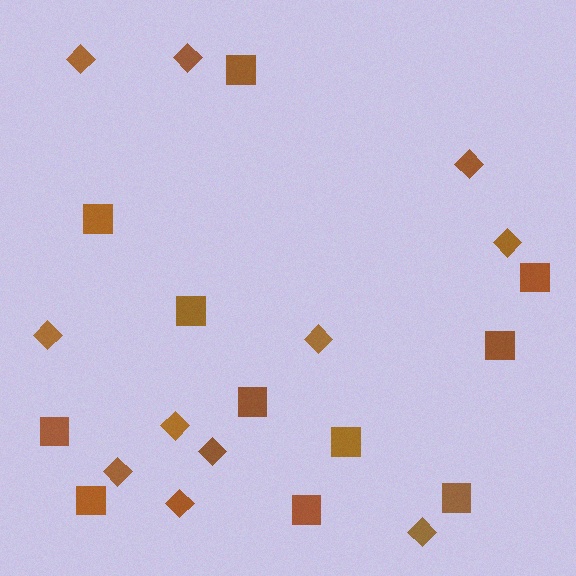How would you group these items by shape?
There are 2 groups: one group of diamonds (11) and one group of squares (11).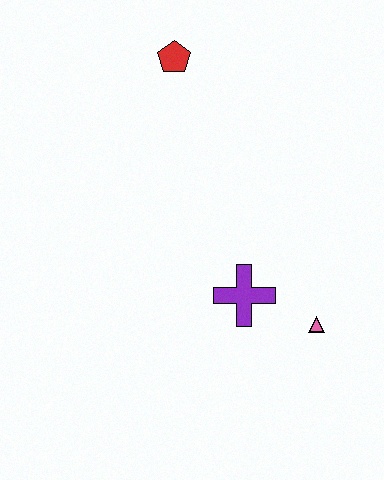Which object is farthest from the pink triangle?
The red pentagon is farthest from the pink triangle.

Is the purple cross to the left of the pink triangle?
Yes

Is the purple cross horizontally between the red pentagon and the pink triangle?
Yes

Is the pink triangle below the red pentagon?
Yes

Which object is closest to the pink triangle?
The purple cross is closest to the pink triangle.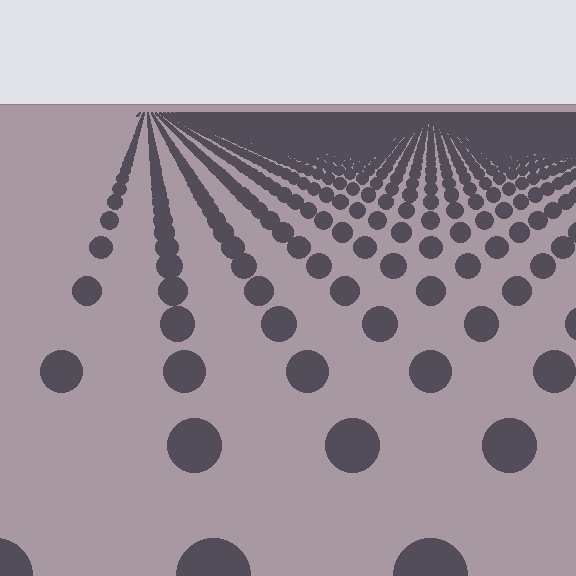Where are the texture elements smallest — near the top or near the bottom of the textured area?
Near the top.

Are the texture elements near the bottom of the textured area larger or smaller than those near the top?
Larger. Near the bottom, elements are closer to the viewer and appear at a bigger on-screen size.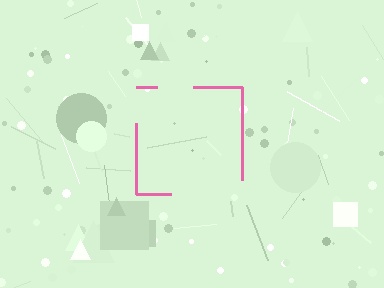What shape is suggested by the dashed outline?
The dashed outline suggests a square.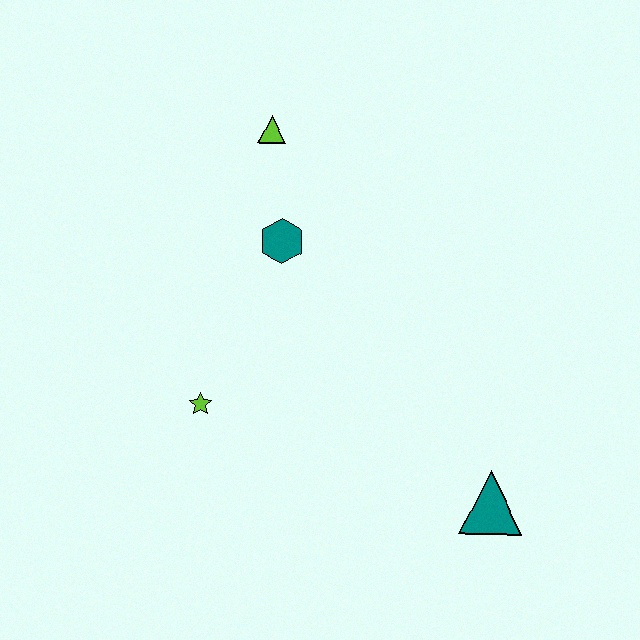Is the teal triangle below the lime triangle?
Yes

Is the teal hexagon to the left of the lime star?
No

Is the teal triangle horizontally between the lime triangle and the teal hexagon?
No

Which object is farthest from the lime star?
The teal triangle is farthest from the lime star.